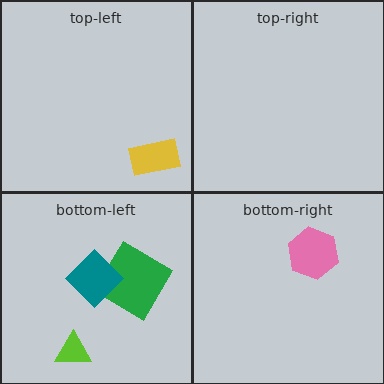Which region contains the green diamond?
The bottom-left region.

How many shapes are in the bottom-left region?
3.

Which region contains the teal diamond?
The bottom-left region.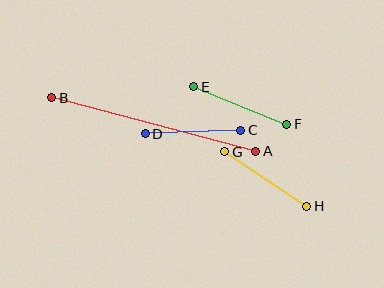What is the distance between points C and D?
The distance is approximately 95 pixels.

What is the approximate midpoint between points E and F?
The midpoint is at approximately (240, 105) pixels.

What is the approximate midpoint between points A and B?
The midpoint is at approximately (154, 125) pixels.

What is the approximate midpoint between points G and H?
The midpoint is at approximately (266, 179) pixels.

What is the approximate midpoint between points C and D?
The midpoint is at approximately (193, 132) pixels.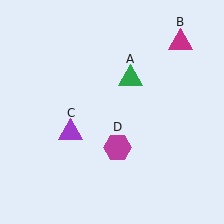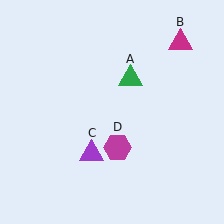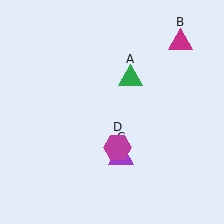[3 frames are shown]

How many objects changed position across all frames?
1 object changed position: purple triangle (object C).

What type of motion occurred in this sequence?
The purple triangle (object C) rotated counterclockwise around the center of the scene.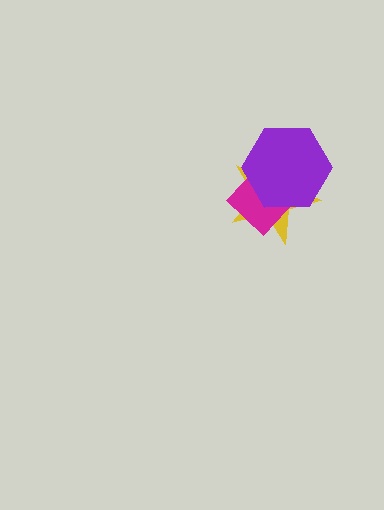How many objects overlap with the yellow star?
2 objects overlap with the yellow star.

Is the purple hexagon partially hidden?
No, no other shape covers it.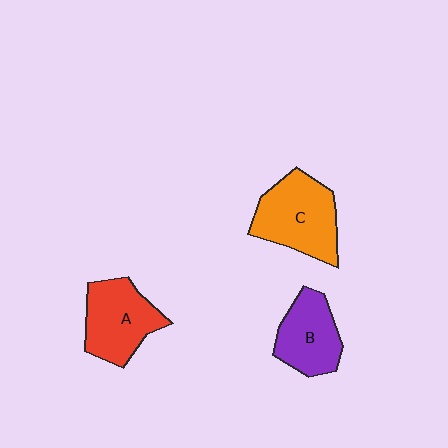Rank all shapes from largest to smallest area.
From largest to smallest: C (orange), A (red), B (purple).